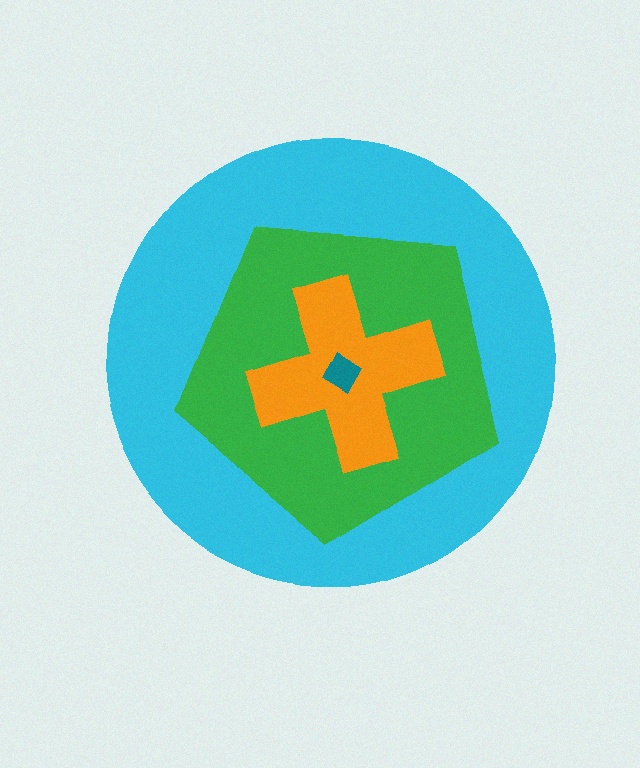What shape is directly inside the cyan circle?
The green pentagon.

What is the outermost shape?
The cyan circle.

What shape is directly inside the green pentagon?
The orange cross.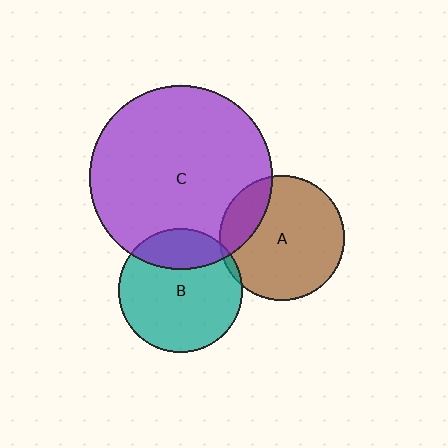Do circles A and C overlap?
Yes.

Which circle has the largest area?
Circle C (purple).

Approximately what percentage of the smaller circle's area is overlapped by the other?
Approximately 20%.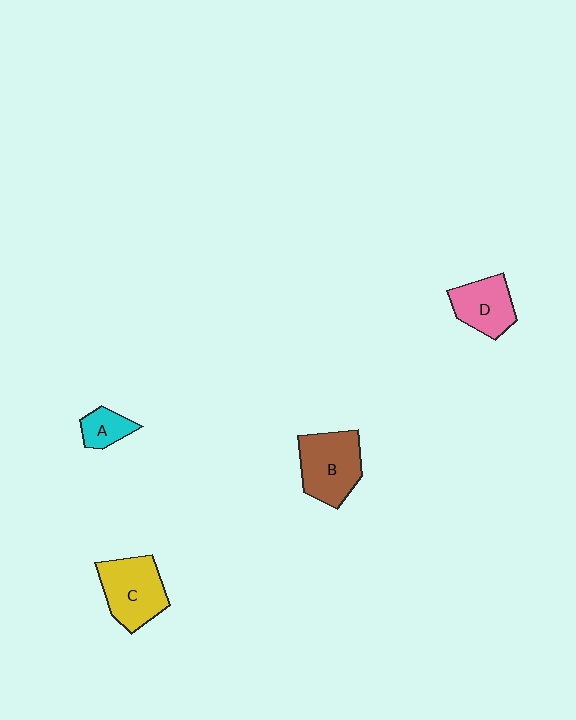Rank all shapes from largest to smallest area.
From largest to smallest: B (brown), C (yellow), D (pink), A (cyan).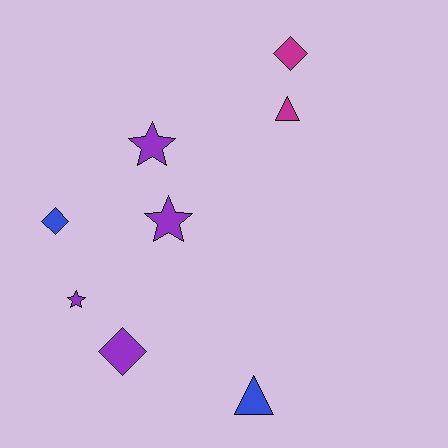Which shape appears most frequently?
Diamond, with 3 objects.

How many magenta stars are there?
There are no magenta stars.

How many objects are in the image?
There are 8 objects.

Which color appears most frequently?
Purple, with 4 objects.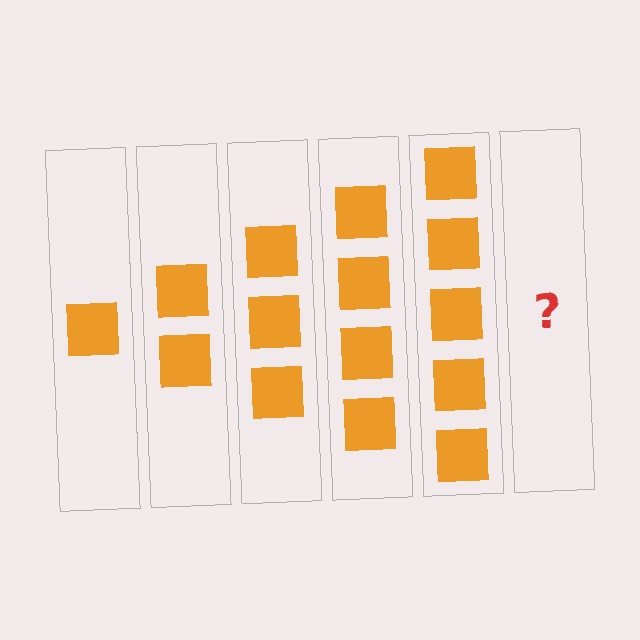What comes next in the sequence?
The next element should be 6 squares.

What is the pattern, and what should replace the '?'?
The pattern is that each step adds one more square. The '?' should be 6 squares.